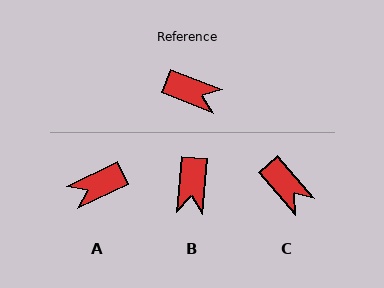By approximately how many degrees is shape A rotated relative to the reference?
Approximately 133 degrees clockwise.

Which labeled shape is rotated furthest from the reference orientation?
A, about 133 degrees away.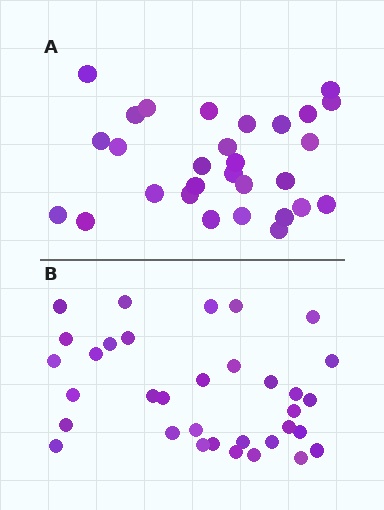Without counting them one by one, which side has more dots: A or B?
Region B (the bottom region) has more dots.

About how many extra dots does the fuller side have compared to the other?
Region B has about 5 more dots than region A.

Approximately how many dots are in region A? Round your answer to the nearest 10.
About 30 dots. (The exact count is 29, which rounds to 30.)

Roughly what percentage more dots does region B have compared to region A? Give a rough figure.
About 15% more.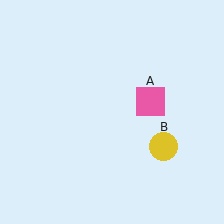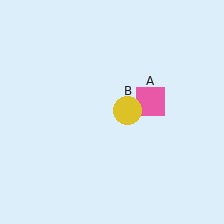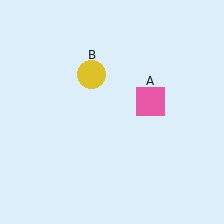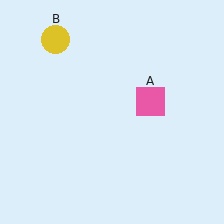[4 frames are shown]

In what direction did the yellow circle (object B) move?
The yellow circle (object B) moved up and to the left.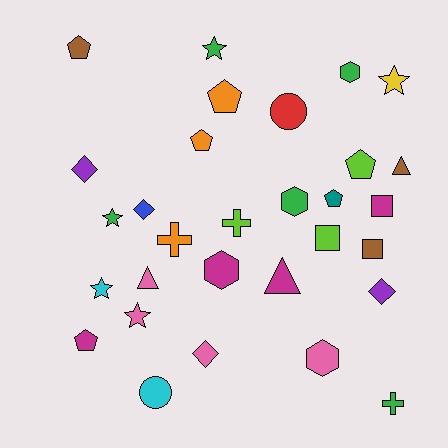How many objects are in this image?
There are 30 objects.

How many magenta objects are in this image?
There are 4 magenta objects.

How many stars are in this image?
There are 5 stars.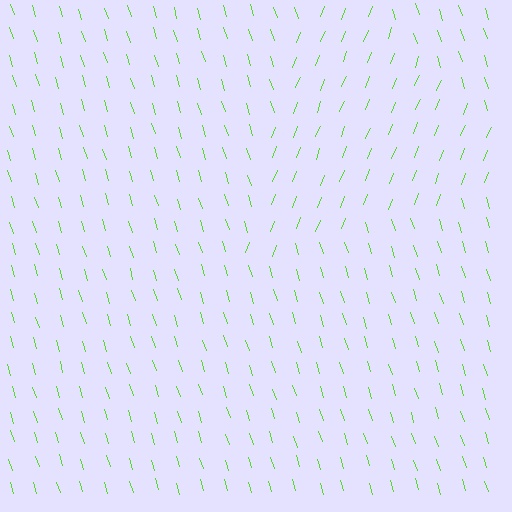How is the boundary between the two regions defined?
The boundary is defined purely by a change in line orientation (approximately 40 degrees difference). All lines are the same color and thickness.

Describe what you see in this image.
The image is filled with small lime line segments. A triangle region in the image has lines oriented differently from the surrounding lines, creating a visible texture boundary.